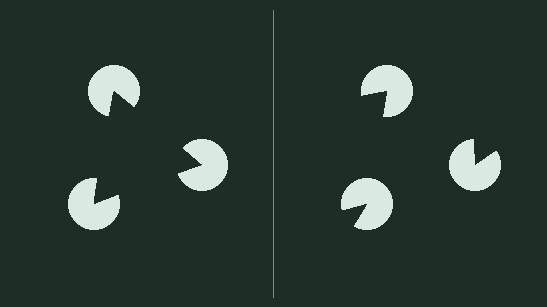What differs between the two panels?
The pac-man discs are positioned identically on both sides; only the wedge orientations differ. On the left they align to a triangle; on the right they are misaligned.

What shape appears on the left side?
An illusory triangle.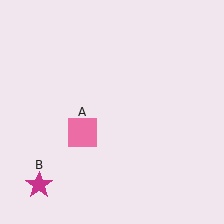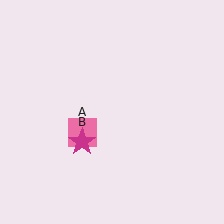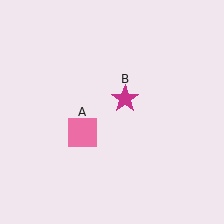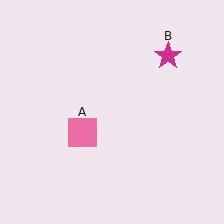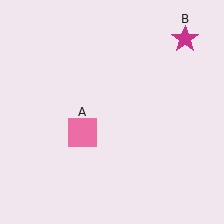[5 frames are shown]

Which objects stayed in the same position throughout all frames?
Pink square (object A) remained stationary.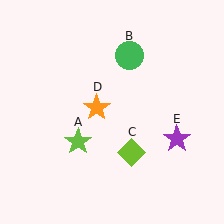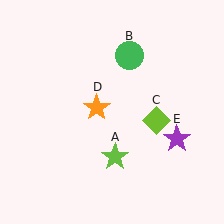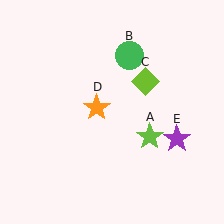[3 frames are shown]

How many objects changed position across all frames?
2 objects changed position: lime star (object A), lime diamond (object C).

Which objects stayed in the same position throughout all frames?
Green circle (object B) and orange star (object D) and purple star (object E) remained stationary.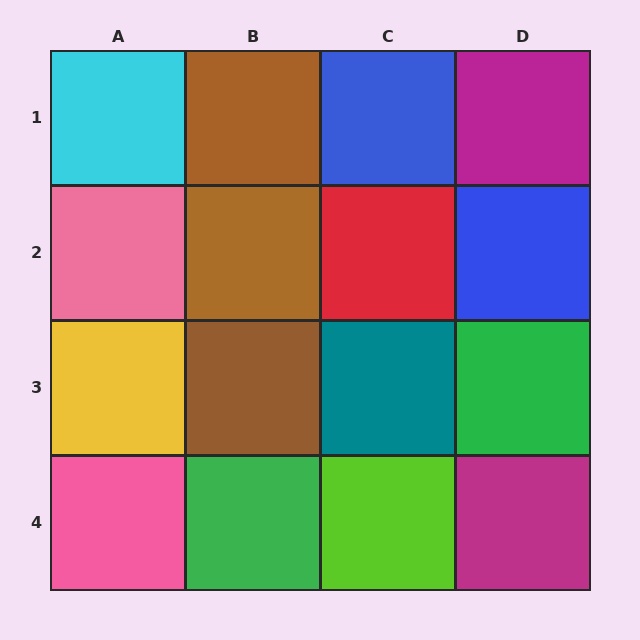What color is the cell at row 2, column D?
Blue.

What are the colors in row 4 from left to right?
Pink, green, lime, magenta.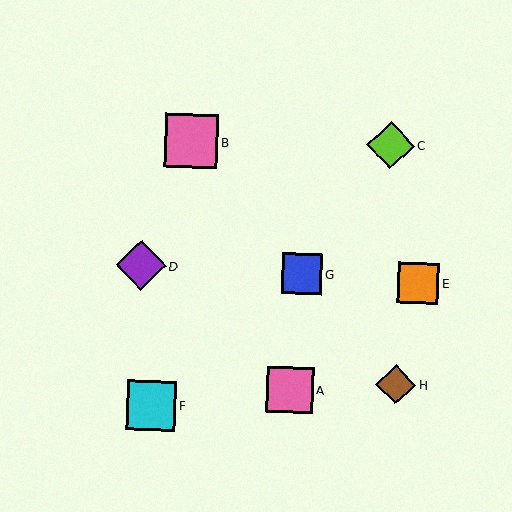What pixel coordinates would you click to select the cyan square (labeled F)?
Click at (151, 405) to select the cyan square F.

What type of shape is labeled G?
Shape G is a blue square.